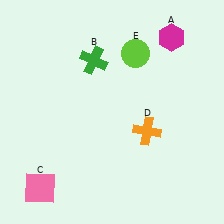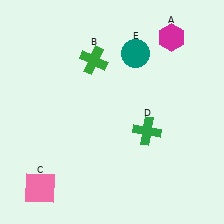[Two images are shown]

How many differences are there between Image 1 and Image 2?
There are 2 differences between the two images.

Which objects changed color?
D changed from orange to green. E changed from lime to teal.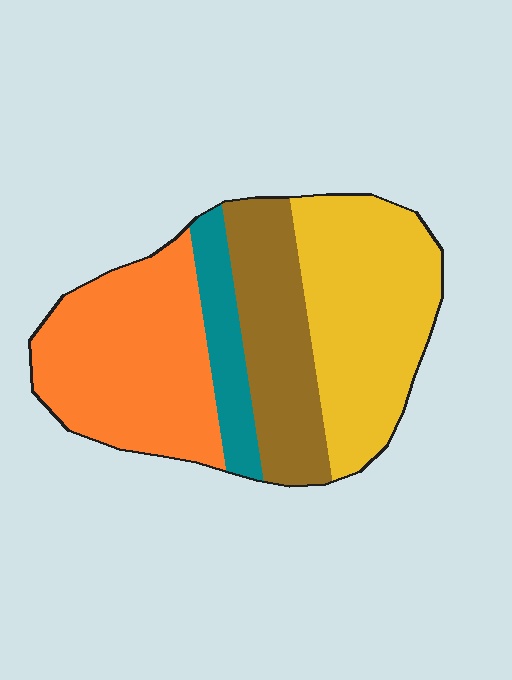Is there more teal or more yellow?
Yellow.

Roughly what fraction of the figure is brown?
Brown covers roughly 20% of the figure.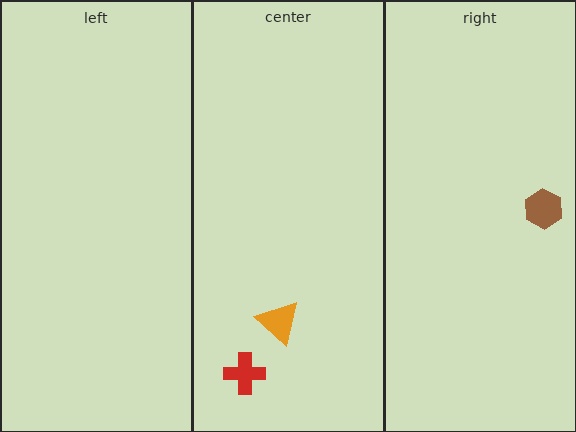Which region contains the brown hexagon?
The right region.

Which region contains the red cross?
The center region.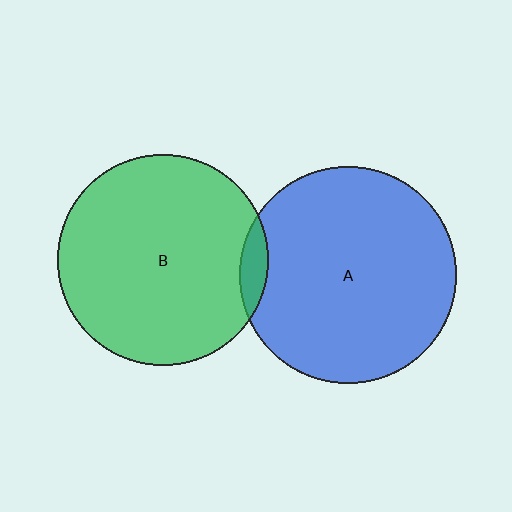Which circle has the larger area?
Circle A (blue).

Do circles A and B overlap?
Yes.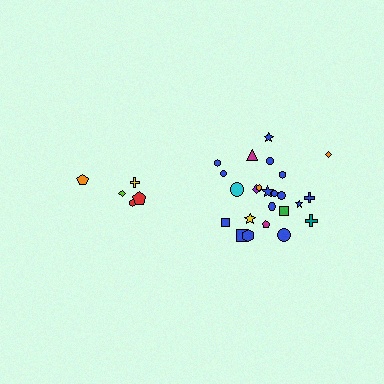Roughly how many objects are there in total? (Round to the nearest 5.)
Roughly 30 objects in total.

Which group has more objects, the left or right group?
The right group.